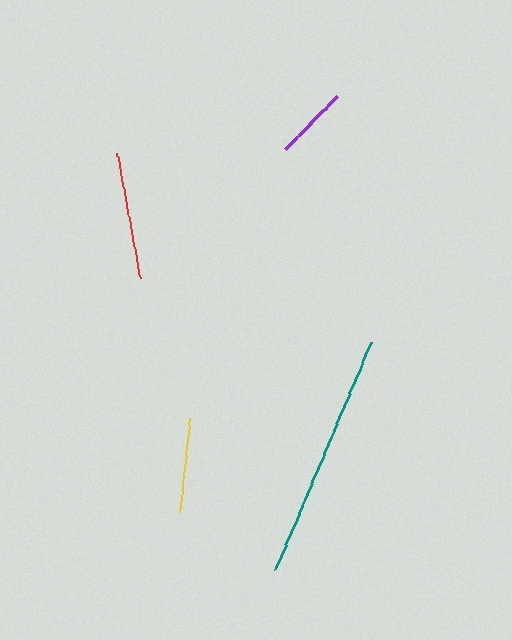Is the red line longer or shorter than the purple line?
The red line is longer than the purple line.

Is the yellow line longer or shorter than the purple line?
The yellow line is longer than the purple line.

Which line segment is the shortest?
The purple line is the shortest at approximately 73 pixels.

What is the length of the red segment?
The red segment is approximately 127 pixels long.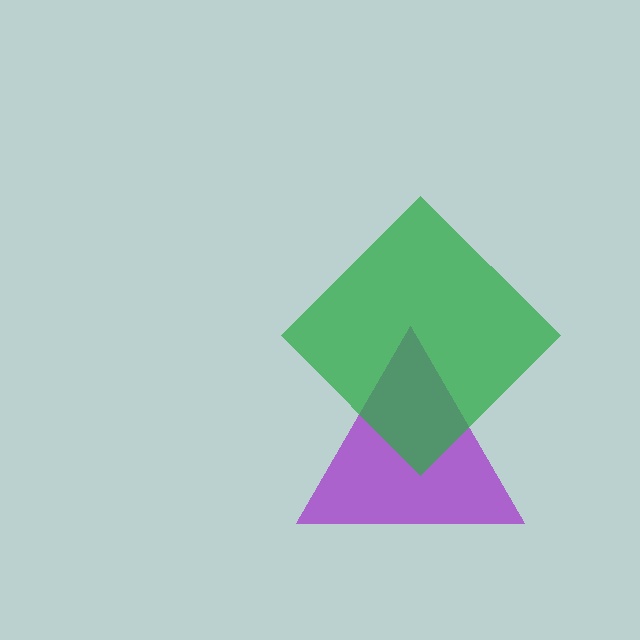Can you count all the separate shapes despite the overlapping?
Yes, there are 2 separate shapes.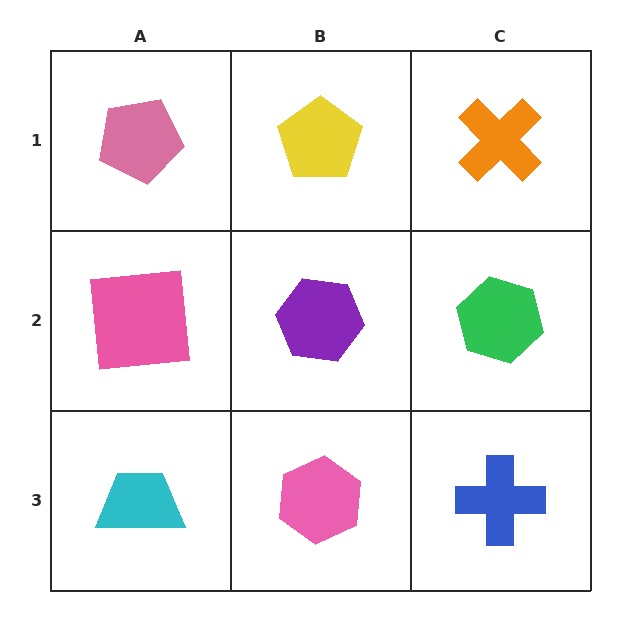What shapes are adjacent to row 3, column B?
A purple hexagon (row 2, column B), a cyan trapezoid (row 3, column A), a blue cross (row 3, column C).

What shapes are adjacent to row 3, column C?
A green hexagon (row 2, column C), a pink hexagon (row 3, column B).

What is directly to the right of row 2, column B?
A green hexagon.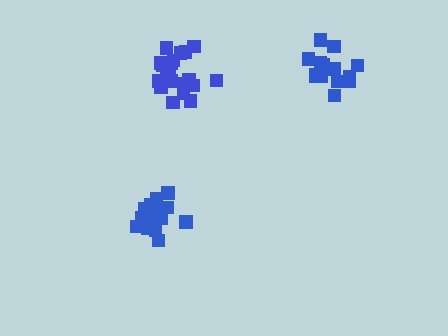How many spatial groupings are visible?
There are 3 spatial groupings.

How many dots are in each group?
Group 1: 15 dots, Group 2: 20 dots, Group 3: 15 dots (50 total).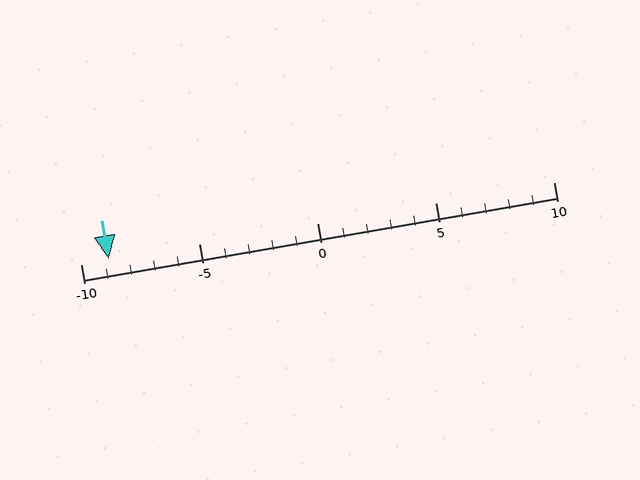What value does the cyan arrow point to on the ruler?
The cyan arrow points to approximately -9.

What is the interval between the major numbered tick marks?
The major tick marks are spaced 5 units apart.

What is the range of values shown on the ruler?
The ruler shows values from -10 to 10.